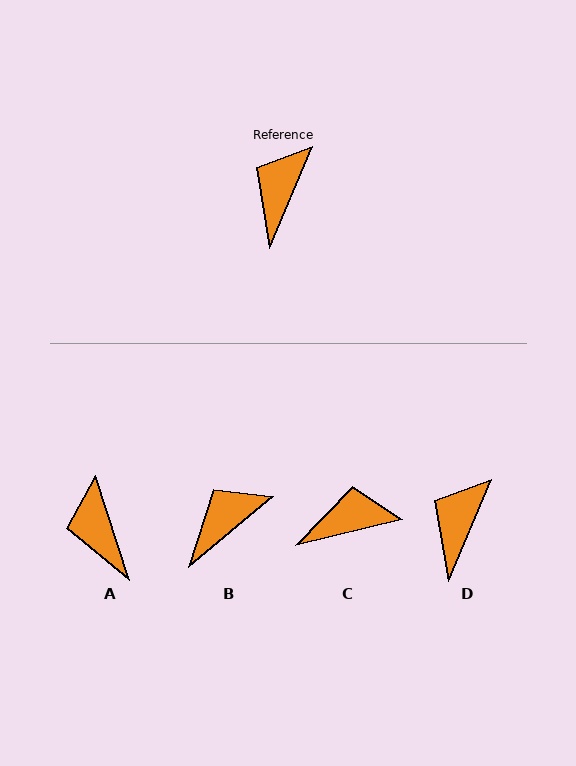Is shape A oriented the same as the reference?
No, it is off by about 41 degrees.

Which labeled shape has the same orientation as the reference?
D.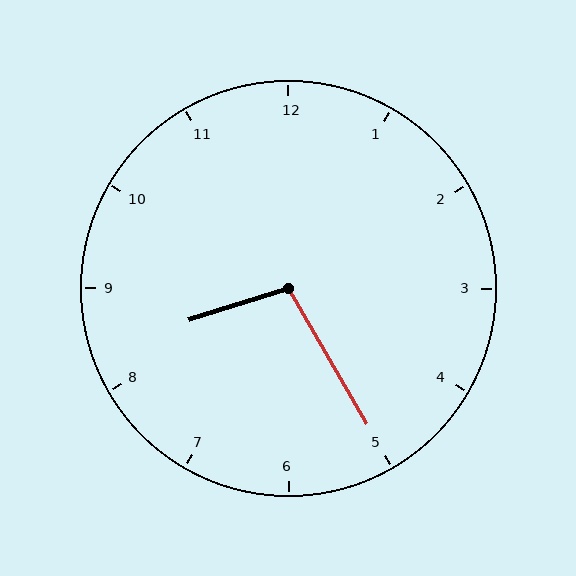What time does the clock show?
8:25.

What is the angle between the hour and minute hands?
Approximately 102 degrees.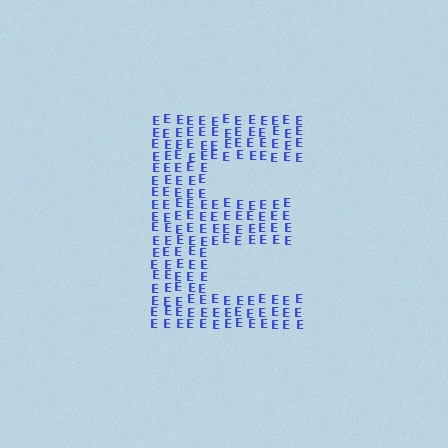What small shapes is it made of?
It is made of small letter E's.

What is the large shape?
The large shape is the letter E.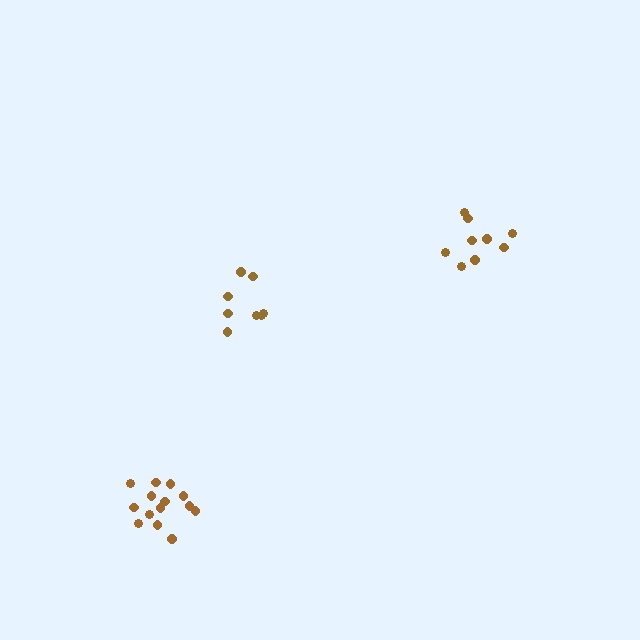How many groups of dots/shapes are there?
There are 3 groups.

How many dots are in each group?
Group 1: 8 dots, Group 2: 14 dots, Group 3: 9 dots (31 total).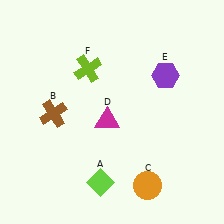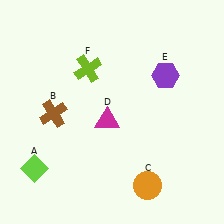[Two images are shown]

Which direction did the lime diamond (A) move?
The lime diamond (A) moved left.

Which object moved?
The lime diamond (A) moved left.